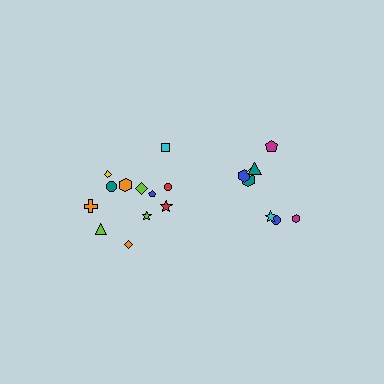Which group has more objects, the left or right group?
The left group.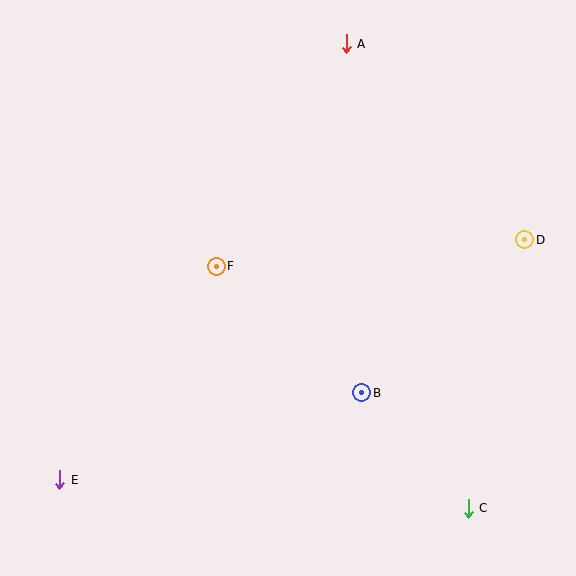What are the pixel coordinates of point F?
Point F is at (216, 266).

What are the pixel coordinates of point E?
Point E is at (60, 480).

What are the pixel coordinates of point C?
Point C is at (468, 508).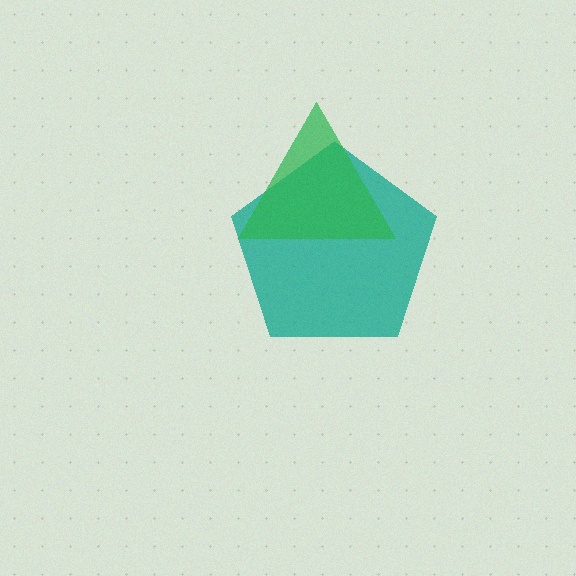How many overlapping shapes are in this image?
There are 2 overlapping shapes in the image.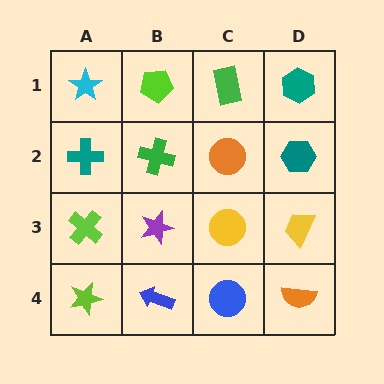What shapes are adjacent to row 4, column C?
A yellow circle (row 3, column C), a blue arrow (row 4, column B), an orange semicircle (row 4, column D).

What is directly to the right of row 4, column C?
An orange semicircle.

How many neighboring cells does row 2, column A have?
3.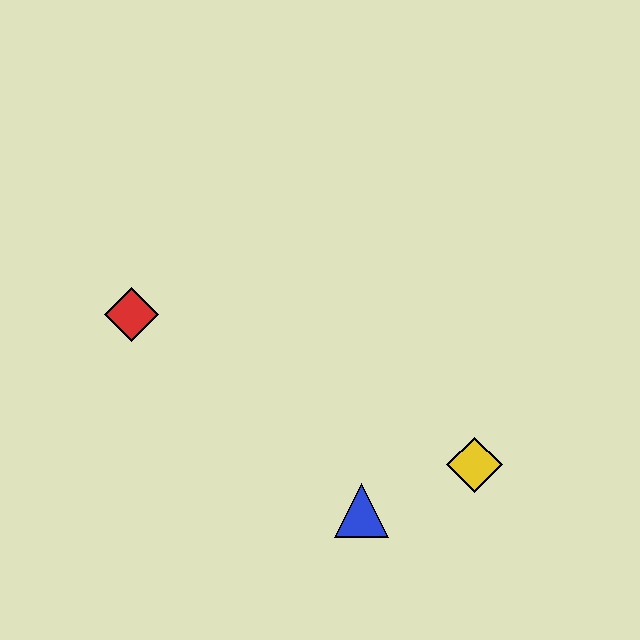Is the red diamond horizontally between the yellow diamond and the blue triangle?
No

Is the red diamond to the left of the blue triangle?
Yes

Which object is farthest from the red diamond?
The yellow diamond is farthest from the red diamond.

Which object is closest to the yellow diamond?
The blue triangle is closest to the yellow diamond.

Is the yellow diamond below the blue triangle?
No